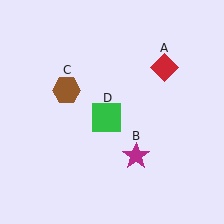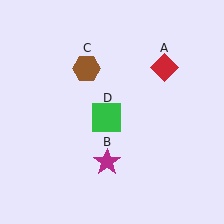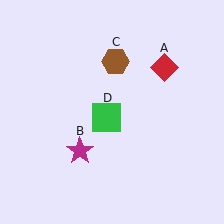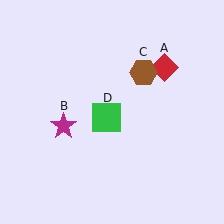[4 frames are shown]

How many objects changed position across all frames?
2 objects changed position: magenta star (object B), brown hexagon (object C).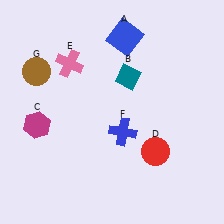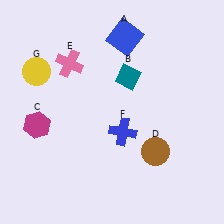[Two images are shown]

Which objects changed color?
D changed from red to brown. G changed from brown to yellow.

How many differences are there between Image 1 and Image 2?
There are 2 differences between the two images.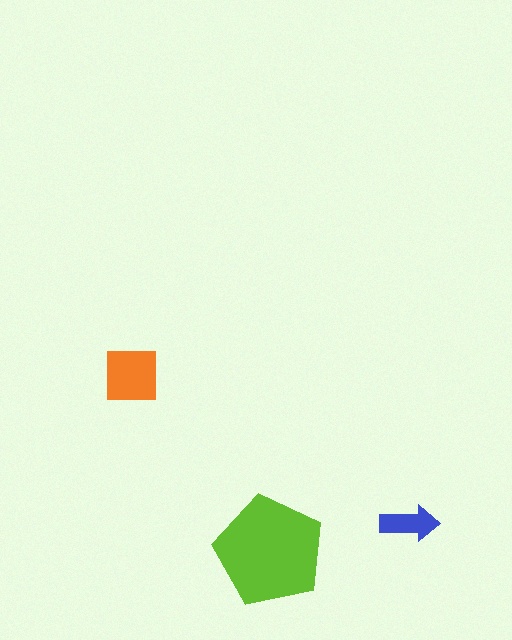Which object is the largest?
The lime pentagon.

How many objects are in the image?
There are 3 objects in the image.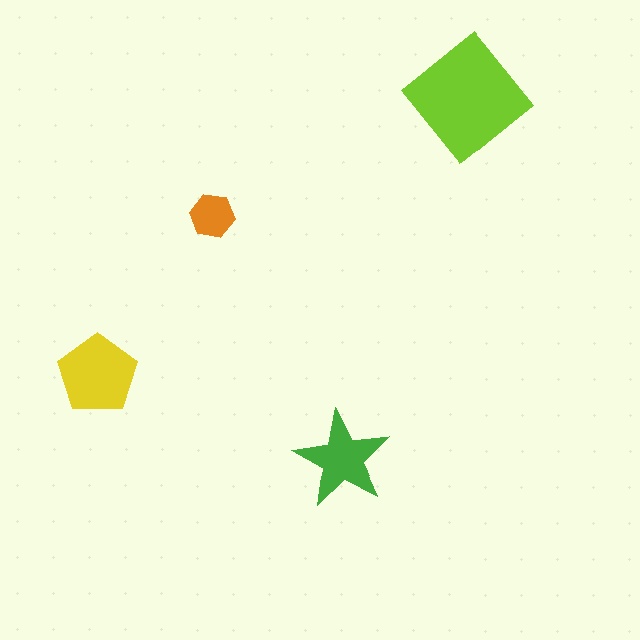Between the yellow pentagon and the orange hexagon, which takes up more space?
The yellow pentagon.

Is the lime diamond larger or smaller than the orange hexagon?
Larger.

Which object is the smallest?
The orange hexagon.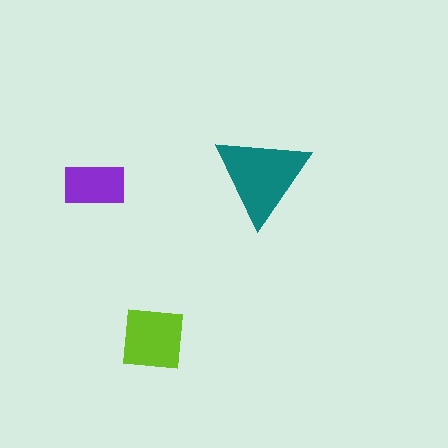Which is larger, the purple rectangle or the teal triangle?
The teal triangle.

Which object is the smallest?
The purple rectangle.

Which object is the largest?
The teal triangle.